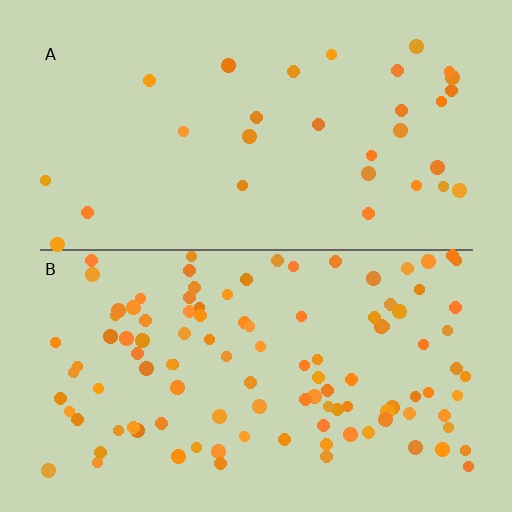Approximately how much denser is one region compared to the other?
Approximately 3.5× — region B over region A.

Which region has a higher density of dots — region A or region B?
B (the bottom).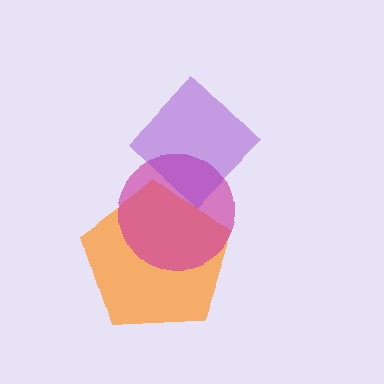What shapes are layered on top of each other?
The layered shapes are: an orange pentagon, a magenta circle, a purple diamond.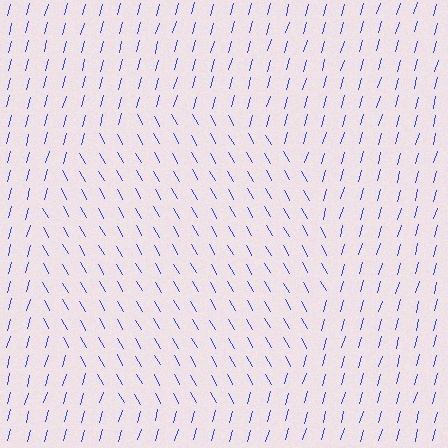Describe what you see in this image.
The image is filled with small blue line segments. A circle region in the image has lines oriented differently from the surrounding lines, creating a visible texture boundary.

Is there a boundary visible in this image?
Yes, there is a texture boundary formed by a change in line orientation.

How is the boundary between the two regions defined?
The boundary is defined purely by a change in line orientation (approximately 45 degrees difference). All lines are the same color and thickness.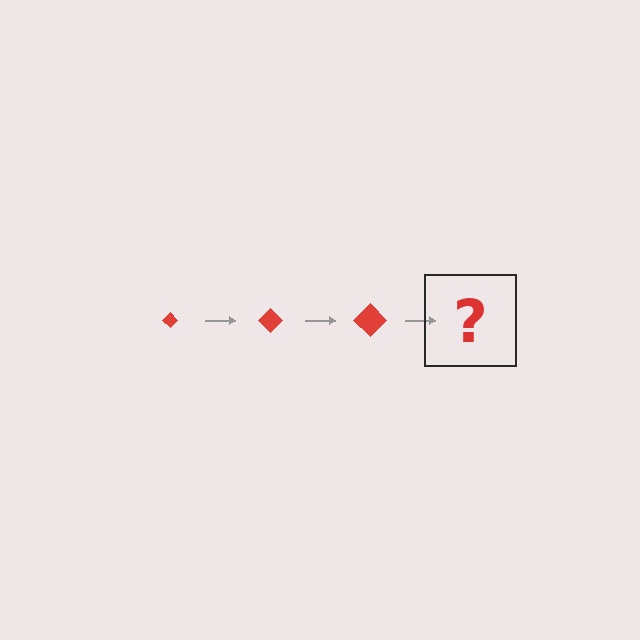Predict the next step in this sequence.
The next step is a red diamond, larger than the previous one.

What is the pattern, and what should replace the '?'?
The pattern is that the diamond gets progressively larger each step. The '?' should be a red diamond, larger than the previous one.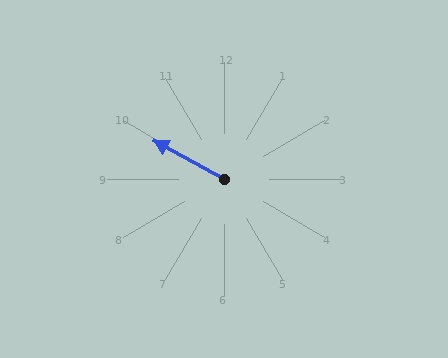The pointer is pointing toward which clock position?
Roughly 10 o'clock.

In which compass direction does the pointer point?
Northwest.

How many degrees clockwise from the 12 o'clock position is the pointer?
Approximately 298 degrees.